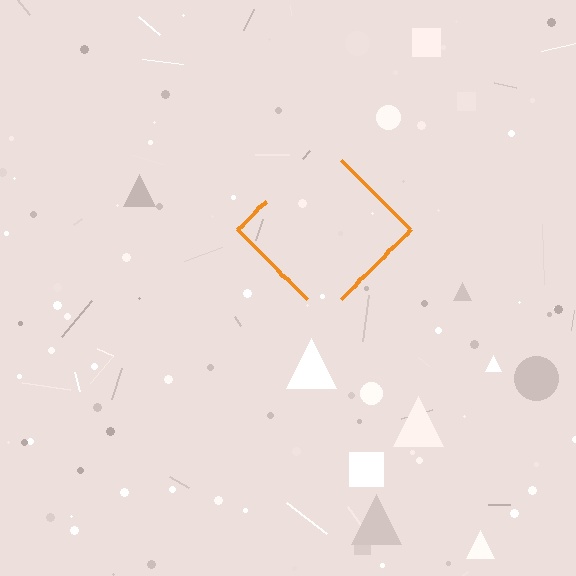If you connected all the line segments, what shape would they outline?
They would outline a diamond.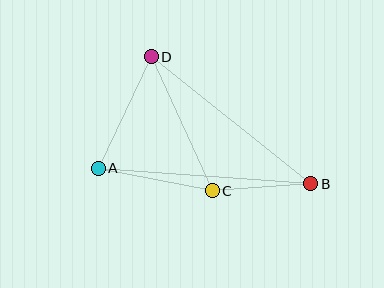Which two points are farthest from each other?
Points A and B are farthest from each other.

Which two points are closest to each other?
Points B and C are closest to each other.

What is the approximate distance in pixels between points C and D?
The distance between C and D is approximately 148 pixels.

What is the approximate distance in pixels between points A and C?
The distance between A and C is approximately 116 pixels.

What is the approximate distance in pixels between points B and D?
The distance between B and D is approximately 204 pixels.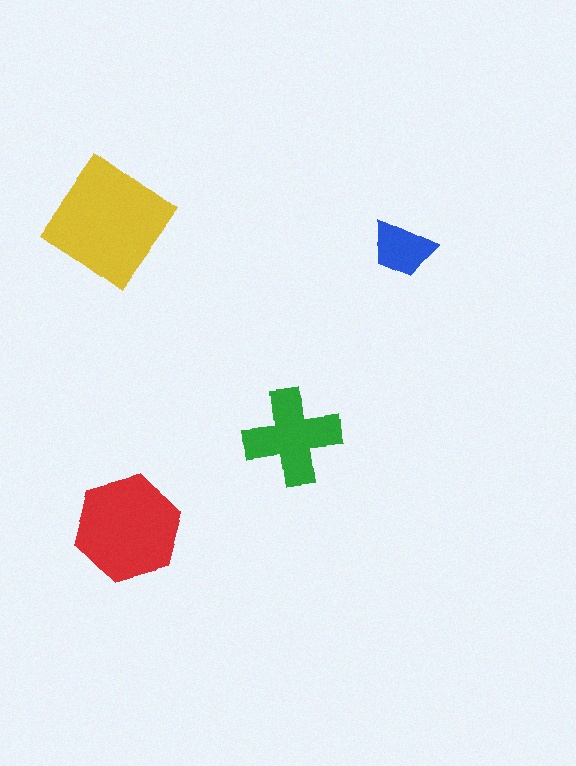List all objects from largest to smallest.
The yellow diamond, the red hexagon, the green cross, the blue trapezoid.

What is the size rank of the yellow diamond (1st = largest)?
1st.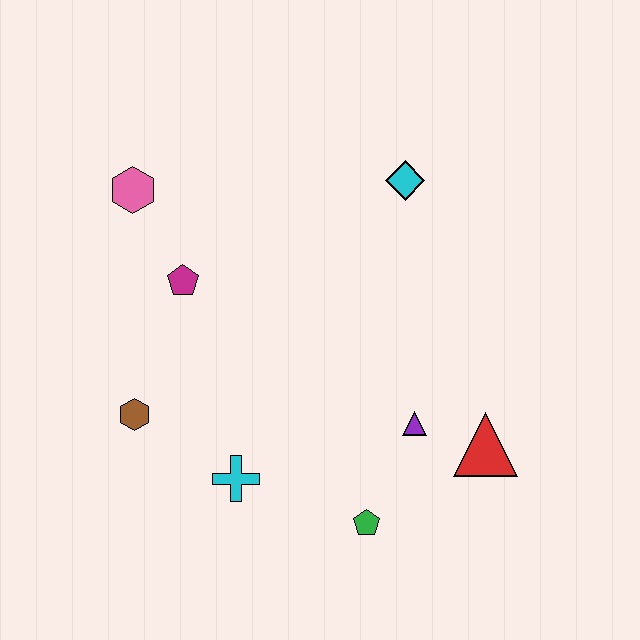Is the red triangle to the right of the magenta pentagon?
Yes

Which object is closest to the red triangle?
The purple triangle is closest to the red triangle.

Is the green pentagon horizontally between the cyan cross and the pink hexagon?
No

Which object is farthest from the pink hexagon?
The red triangle is farthest from the pink hexagon.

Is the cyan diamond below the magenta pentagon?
No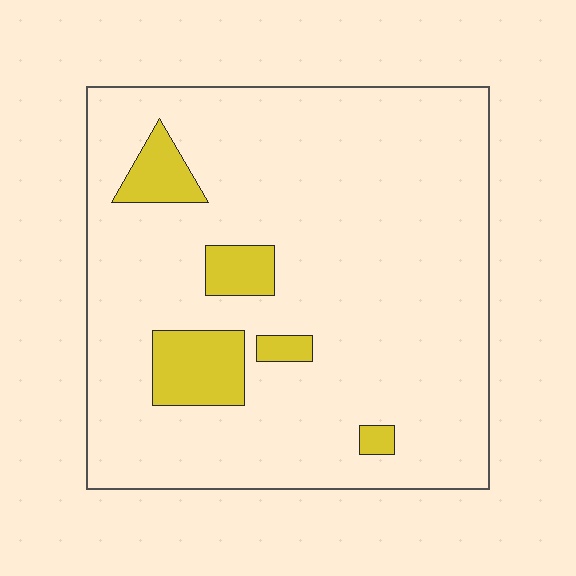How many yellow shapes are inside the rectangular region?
5.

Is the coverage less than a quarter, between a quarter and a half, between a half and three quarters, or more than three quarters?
Less than a quarter.